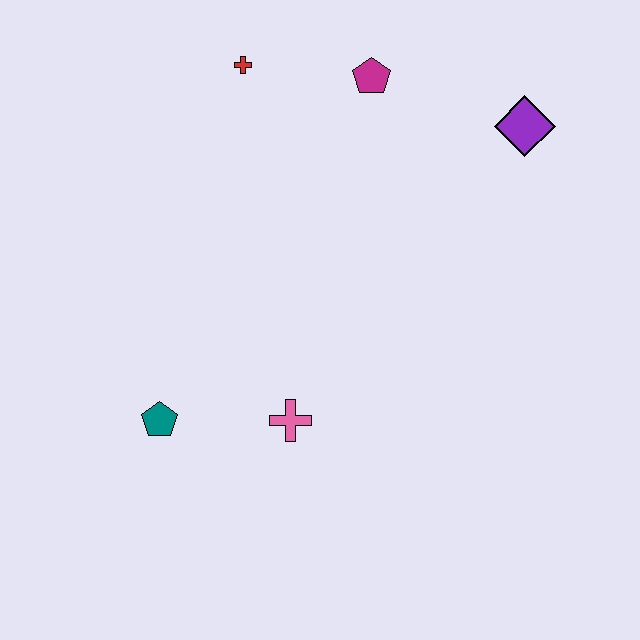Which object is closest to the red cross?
The magenta pentagon is closest to the red cross.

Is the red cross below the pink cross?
No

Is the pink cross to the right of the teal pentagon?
Yes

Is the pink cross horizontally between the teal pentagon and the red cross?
No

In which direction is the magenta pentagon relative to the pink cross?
The magenta pentagon is above the pink cross.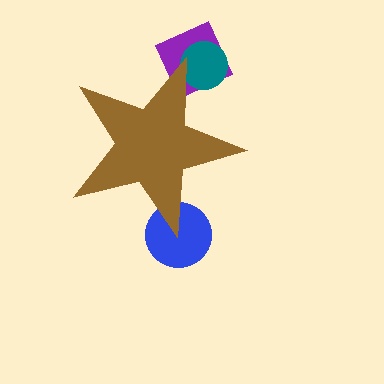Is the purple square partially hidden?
Yes, the purple square is partially hidden behind the brown star.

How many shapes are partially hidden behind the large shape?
3 shapes are partially hidden.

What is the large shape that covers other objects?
A brown star.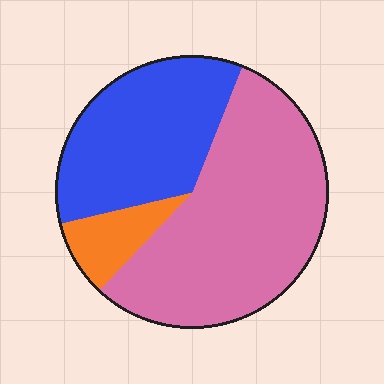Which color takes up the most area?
Pink, at roughly 55%.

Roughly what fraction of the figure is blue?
Blue takes up between a third and a half of the figure.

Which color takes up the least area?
Orange, at roughly 10%.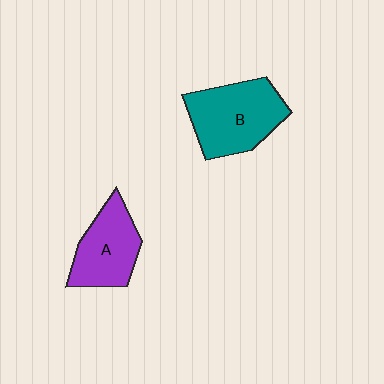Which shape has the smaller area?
Shape A (purple).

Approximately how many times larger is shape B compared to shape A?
Approximately 1.3 times.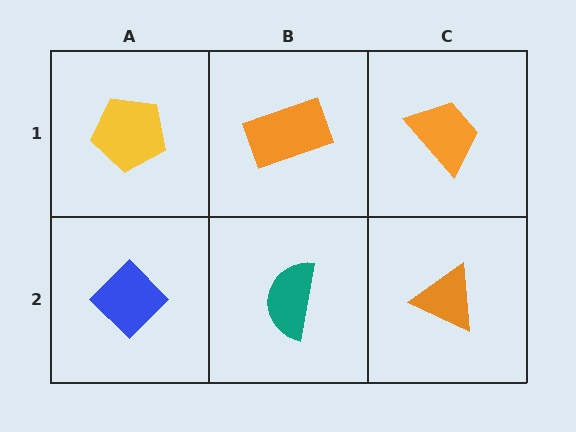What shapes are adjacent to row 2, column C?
An orange trapezoid (row 1, column C), a teal semicircle (row 2, column B).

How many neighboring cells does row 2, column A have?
2.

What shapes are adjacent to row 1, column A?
A blue diamond (row 2, column A), an orange rectangle (row 1, column B).